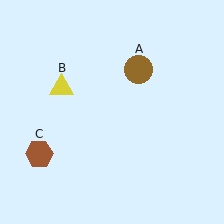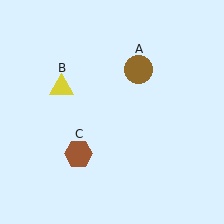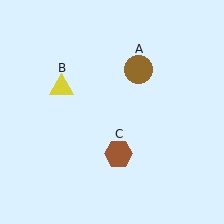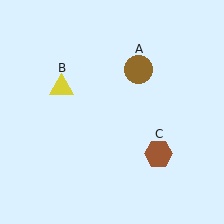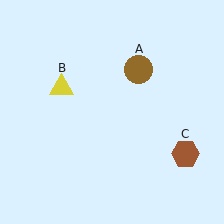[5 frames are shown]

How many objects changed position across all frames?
1 object changed position: brown hexagon (object C).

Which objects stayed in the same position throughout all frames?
Brown circle (object A) and yellow triangle (object B) remained stationary.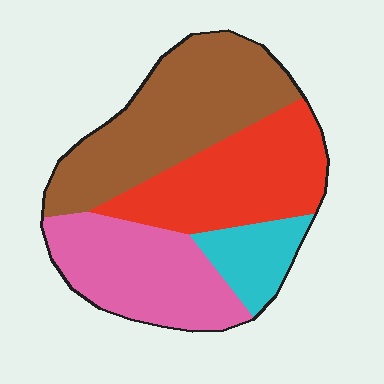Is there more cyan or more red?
Red.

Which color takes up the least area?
Cyan, at roughly 10%.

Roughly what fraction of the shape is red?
Red takes up about one quarter (1/4) of the shape.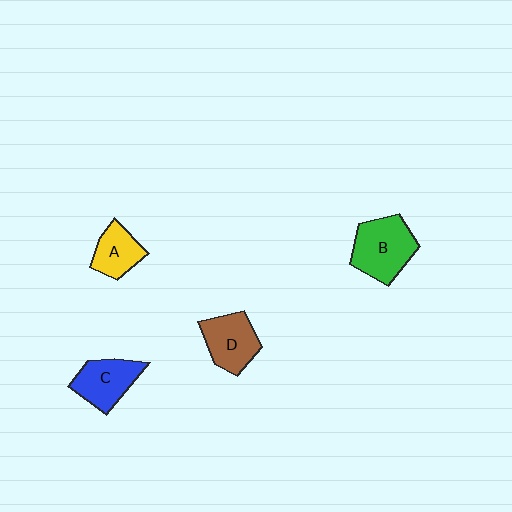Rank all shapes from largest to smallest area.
From largest to smallest: B (green), D (brown), C (blue), A (yellow).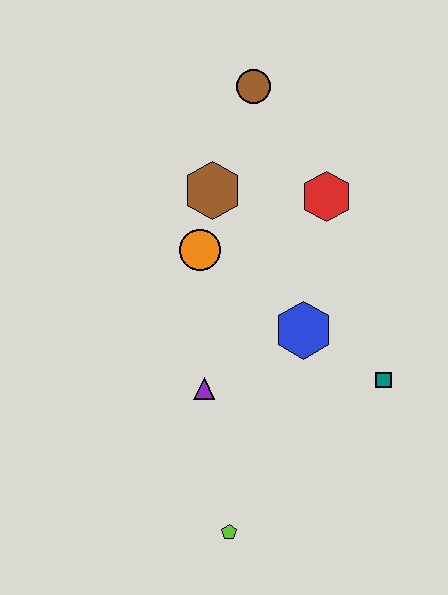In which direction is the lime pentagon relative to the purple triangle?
The lime pentagon is below the purple triangle.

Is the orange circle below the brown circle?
Yes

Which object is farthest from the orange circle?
The lime pentagon is farthest from the orange circle.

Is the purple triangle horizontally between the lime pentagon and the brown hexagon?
No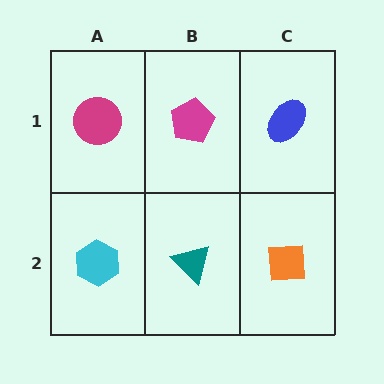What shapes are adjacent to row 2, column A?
A magenta circle (row 1, column A), a teal triangle (row 2, column B).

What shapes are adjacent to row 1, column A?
A cyan hexagon (row 2, column A), a magenta pentagon (row 1, column B).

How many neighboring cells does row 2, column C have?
2.